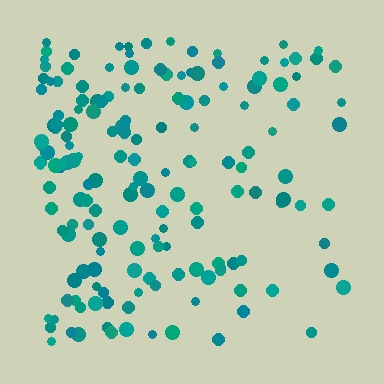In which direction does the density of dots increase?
From right to left, with the left side densest.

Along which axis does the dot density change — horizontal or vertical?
Horizontal.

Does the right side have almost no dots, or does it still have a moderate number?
Still a moderate number, just noticeably fewer than the left.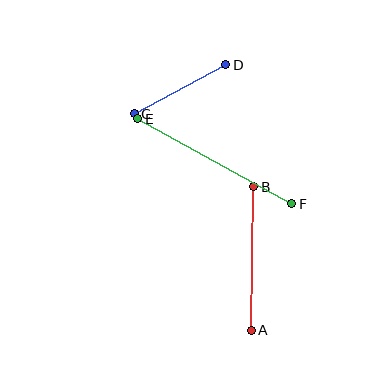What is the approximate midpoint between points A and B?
The midpoint is at approximately (252, 259) pixels.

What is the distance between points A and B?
The distance is approximately 143 pixels.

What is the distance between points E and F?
The distance is approximately 176 pixels.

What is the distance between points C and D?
The distance is approximately 104 pixels.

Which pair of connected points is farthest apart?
Points E and F are farthest apart.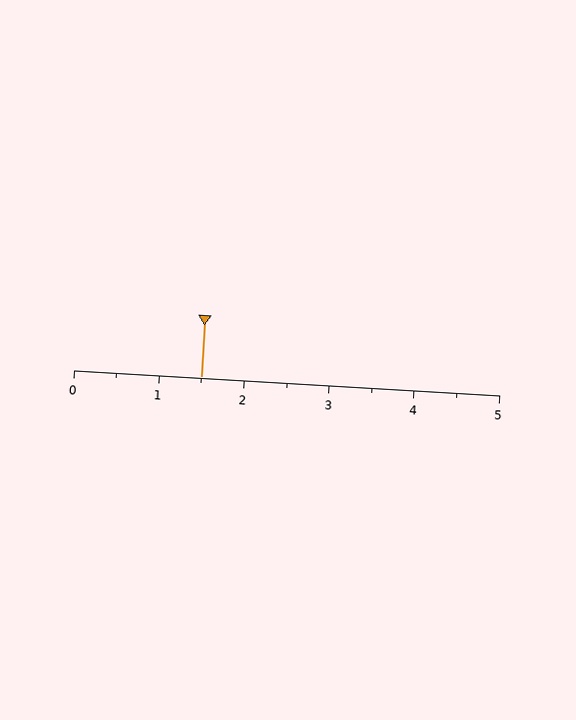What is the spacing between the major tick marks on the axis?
The major ticks are spaced 1 apart.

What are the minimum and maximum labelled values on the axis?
The axis runs from 0 to 5.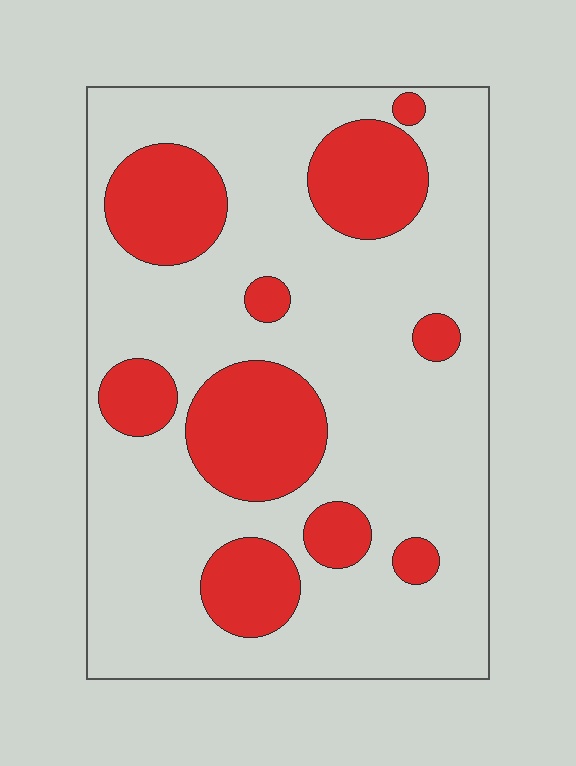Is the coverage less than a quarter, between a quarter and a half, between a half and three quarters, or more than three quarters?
Between a quarter and a half.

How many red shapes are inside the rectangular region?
10.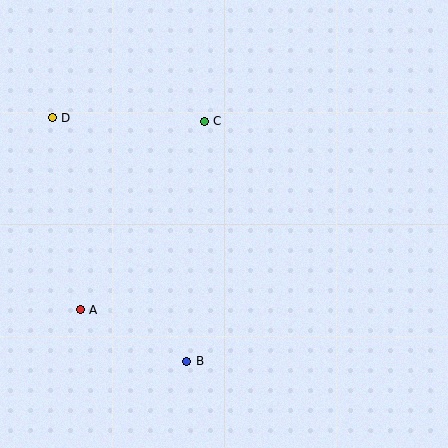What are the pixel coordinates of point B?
Point B is at (187, 361).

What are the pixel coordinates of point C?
Point C is at (204, 121).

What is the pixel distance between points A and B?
The distance between A and B is 118 pixels.